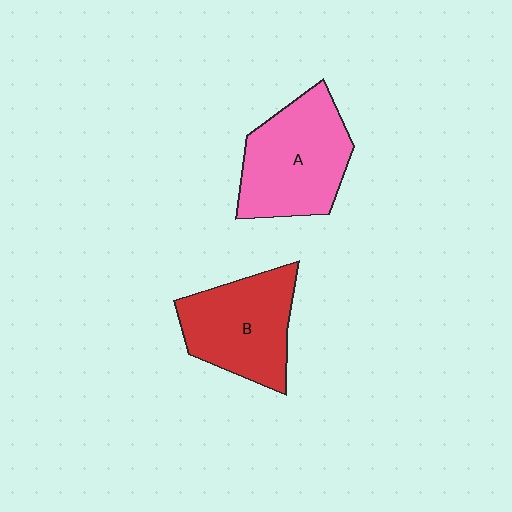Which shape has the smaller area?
Shape B (red).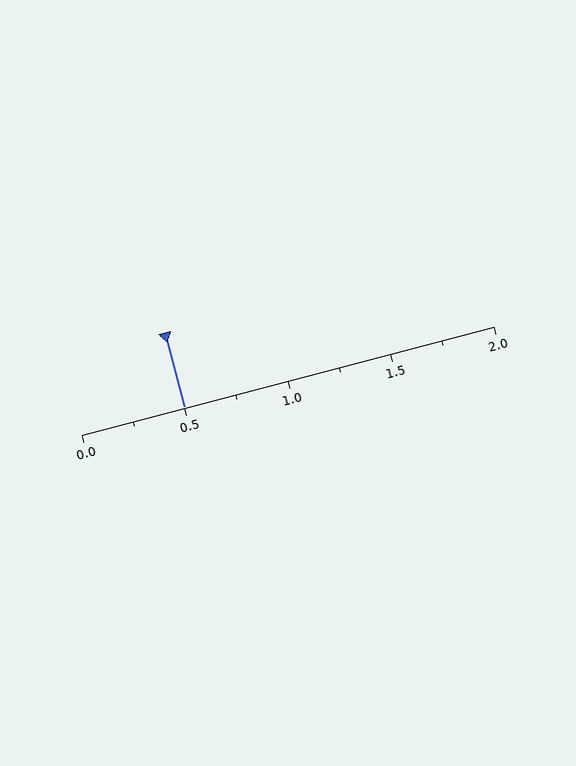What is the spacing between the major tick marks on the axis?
The major ticks are spaced 0.5 apart.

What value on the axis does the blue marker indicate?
The marker indicates approximately 0.5.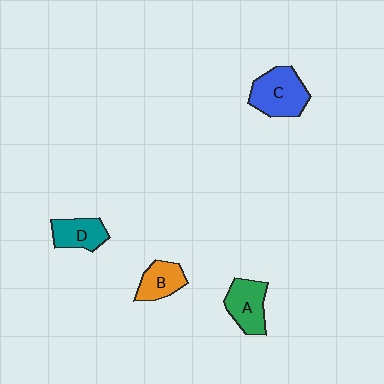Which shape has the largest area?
Shape C (blue).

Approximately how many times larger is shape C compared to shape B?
Approximately 1.6 times.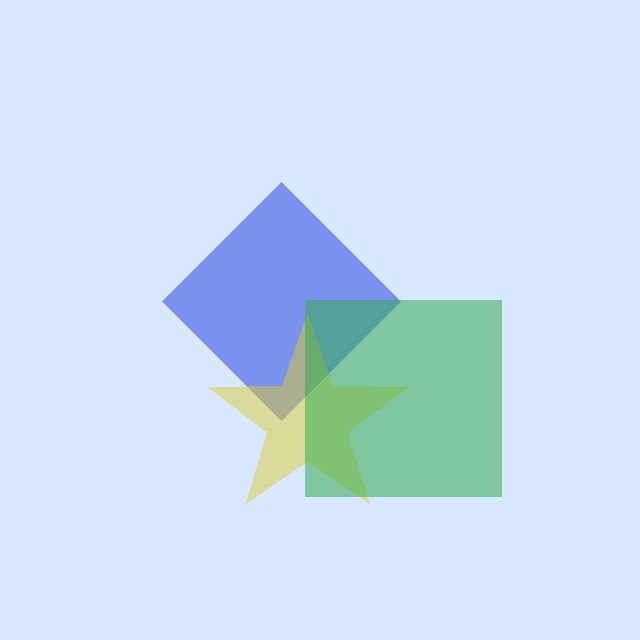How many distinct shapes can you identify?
There are 3 distinct shapes: a blue diamond, a yellow star, a green square.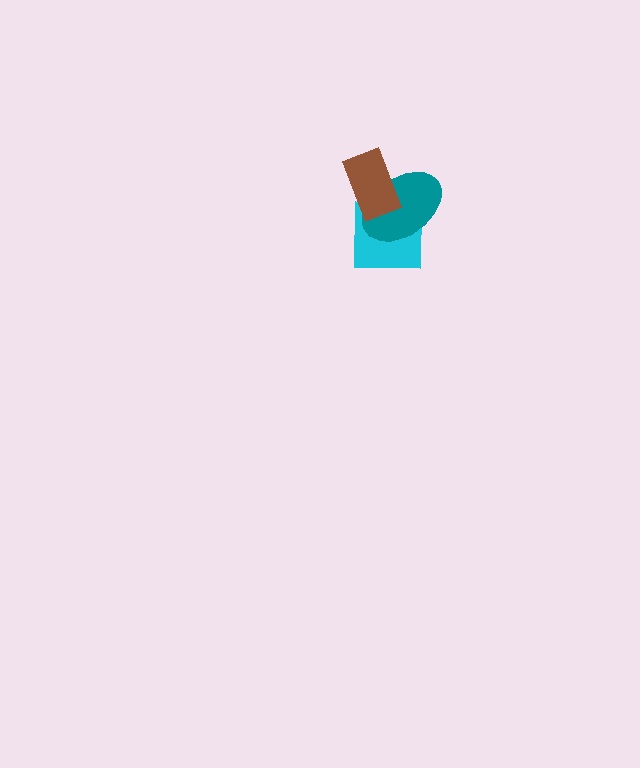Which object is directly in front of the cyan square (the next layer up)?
The teal ellipse is directly in front of the cyan square.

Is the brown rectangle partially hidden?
No, no other shape covers it.